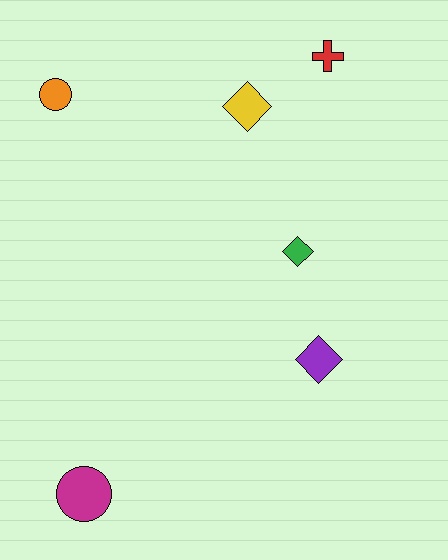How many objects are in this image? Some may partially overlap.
There are 6 objects.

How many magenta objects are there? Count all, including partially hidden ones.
There is 1 magenta object.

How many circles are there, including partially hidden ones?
There are 2 circles.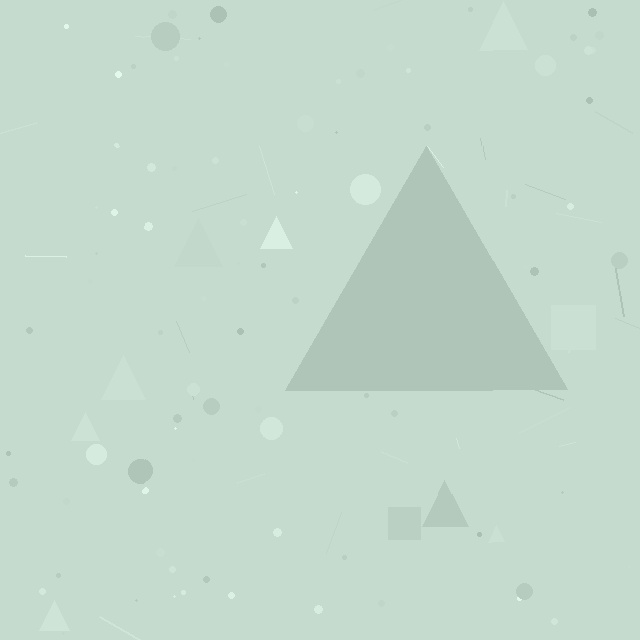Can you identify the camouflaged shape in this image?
The camouflaged shape is a triangle.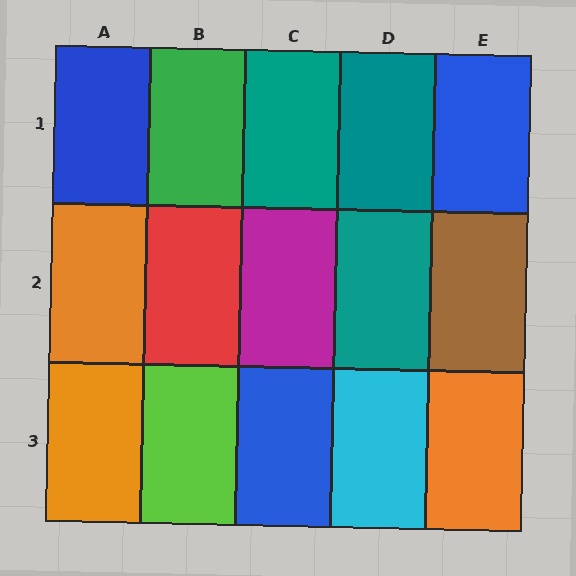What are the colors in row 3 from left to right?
Orange, lime, blue, cyan, orange.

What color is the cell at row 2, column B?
Red.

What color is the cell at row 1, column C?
Teal.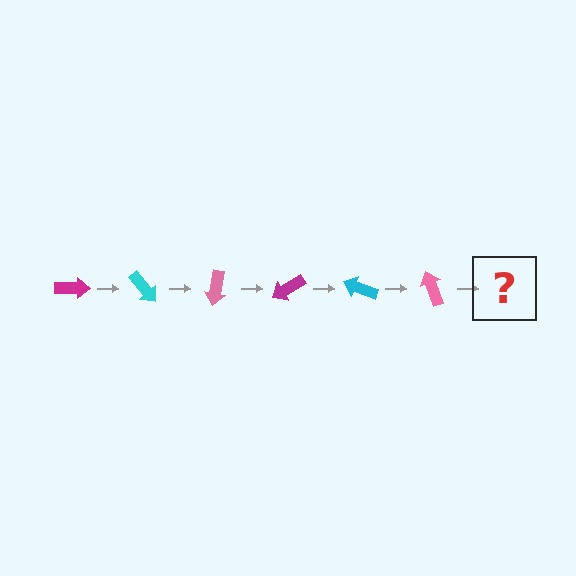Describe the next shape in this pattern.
It should be a magenta arrow, rotated 300 degrees from the start.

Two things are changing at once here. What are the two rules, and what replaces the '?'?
The two rules are that it rotates 50 degrees each step and the color cycles through magenta, cyan, and pink. The '?' should be a magenta arrow, rotated 300 degrees from the start.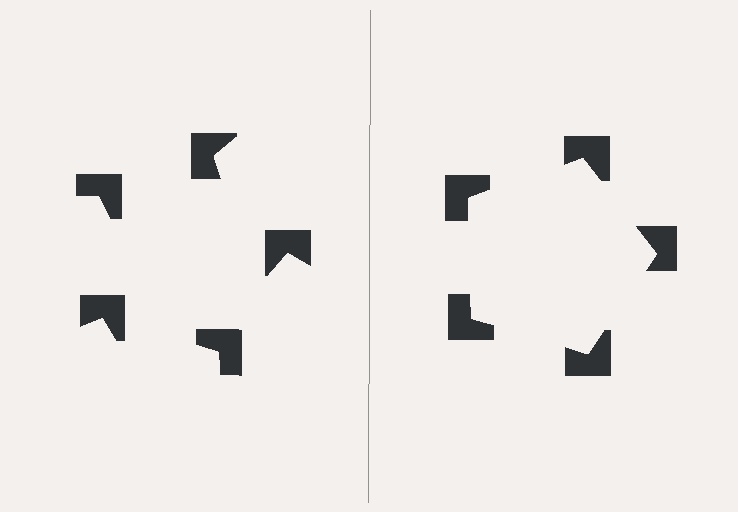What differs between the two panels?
The notched squares are positioned identically on both sides; only the wedge orientations differ. On the right they align to a pentagon; on the left they are misaligned.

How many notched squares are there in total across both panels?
10 — 5 on each side.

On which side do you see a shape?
An illusory pentagon appears on the right side. On the left side the wedge cuts are rotated, so no coherent shape forms.